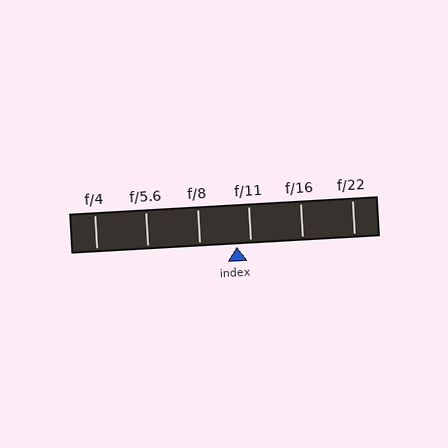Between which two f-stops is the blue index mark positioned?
The index mark is between f/8 and f/11.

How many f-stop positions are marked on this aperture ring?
There are 6 f-stop positions marked.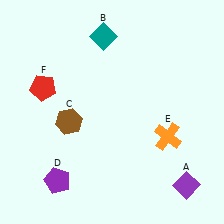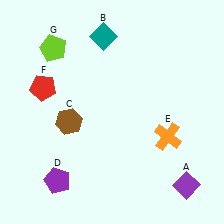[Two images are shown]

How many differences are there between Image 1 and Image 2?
There is 1 difference between the two images.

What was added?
A lime pentagon (G) was added in Image 2.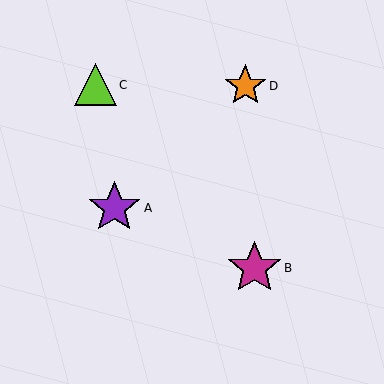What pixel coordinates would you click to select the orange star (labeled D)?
Click at (245, 86) to select the orange star D.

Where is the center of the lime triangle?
The center of the lime triangle is at (95, 85).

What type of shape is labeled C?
Shape C is a lime triangle.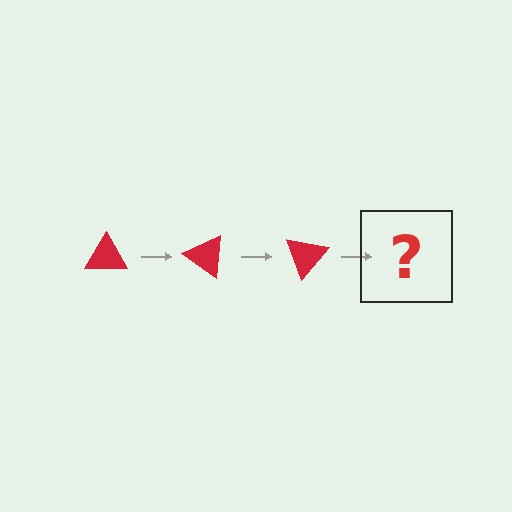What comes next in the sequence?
The next element should be a red triangle rotated 105 degrees.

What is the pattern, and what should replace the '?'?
The pattern is that the triangle rotates 35 degrees each step. The '?' should be a red triangle rotated 105 degrees.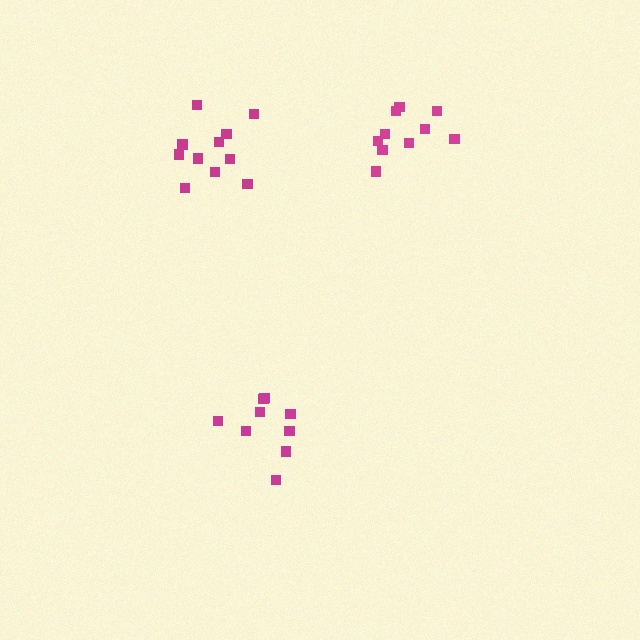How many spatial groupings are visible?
There are 3 spatial groupings.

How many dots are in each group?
Group 1: 10 dots, Group 2: 9 dots, Group 3: 11 dots (30 total).